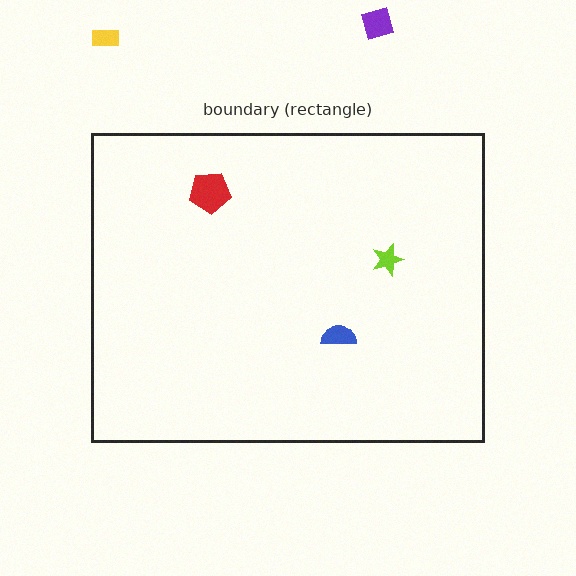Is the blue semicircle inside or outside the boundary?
Inside.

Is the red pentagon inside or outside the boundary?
Inside.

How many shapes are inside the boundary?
3 inside, 2 outside.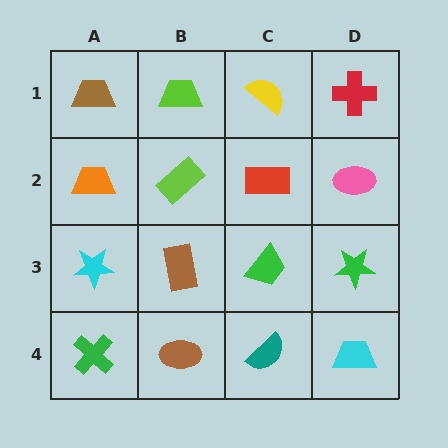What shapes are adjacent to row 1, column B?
A lime rectangle (row 2, column B), a brown trapezoid (row 1, column A), a yellow semicircle (row 1, column C).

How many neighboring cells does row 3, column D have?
3.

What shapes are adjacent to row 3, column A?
An orange trapezoid (row 2, column A), a green cross (row 4, column A), a brown rectangle (row 3, column B).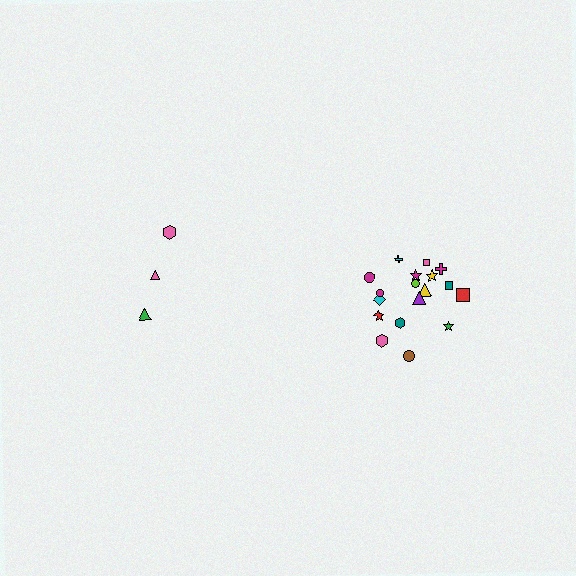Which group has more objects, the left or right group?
The right group.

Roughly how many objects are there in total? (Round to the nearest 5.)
Roughly 20 objects in total.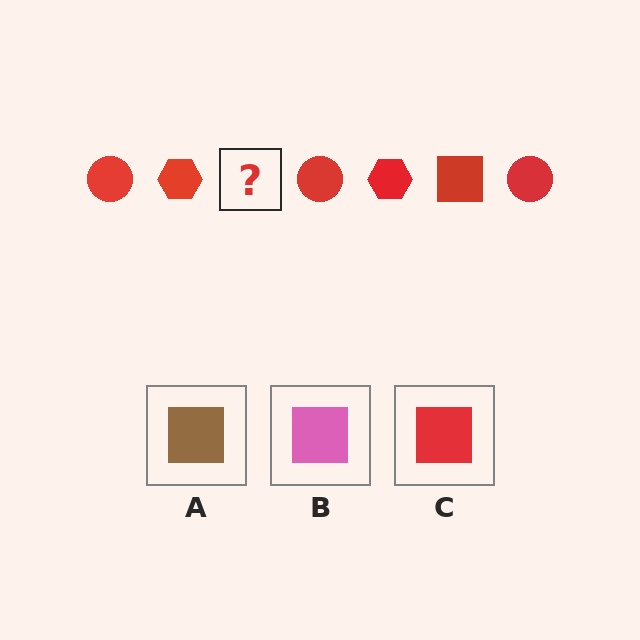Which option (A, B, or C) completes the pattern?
C.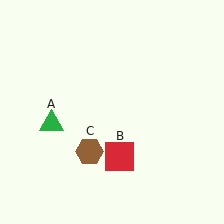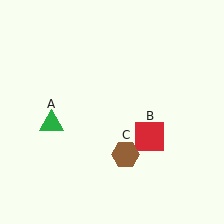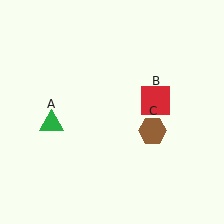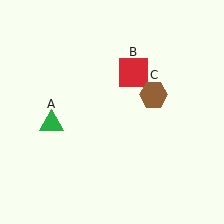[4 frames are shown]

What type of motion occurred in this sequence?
The red square (object B), brown hexagon (object C) rotated counterclockwise around the center of the scene.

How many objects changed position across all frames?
2 objects changed position: red square (object B), brown hexagon (object C).